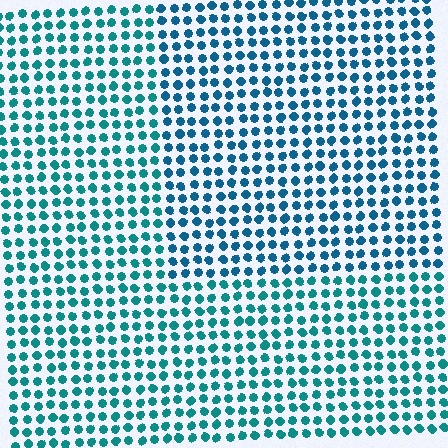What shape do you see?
I see a rectangle.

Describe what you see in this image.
The image is filled with small teal elements in a uniform arrangement. A rectangle-shaped region is visible where the elements are tinted to a slightly different hue, forming a subtle color boundary.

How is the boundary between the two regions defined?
The boundary is defined purely by a slight shift in hue (about 23 degrees). Spacing, size, and orientation are identical on both sides.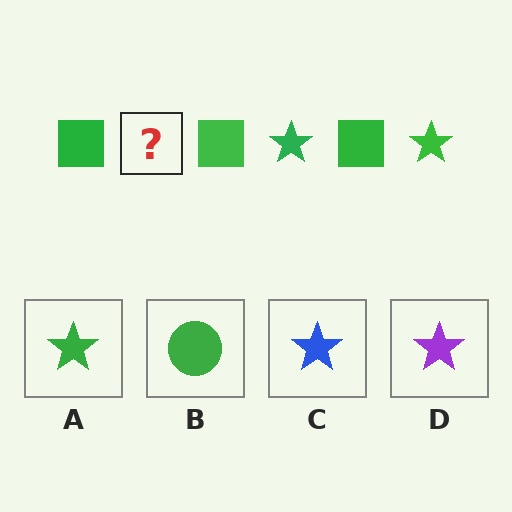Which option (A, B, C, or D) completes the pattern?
A.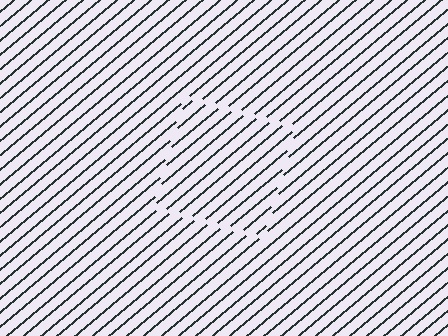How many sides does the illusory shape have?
4 sides — the line-ends trace a square.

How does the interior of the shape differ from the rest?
The interior of the shape contains the same grating, shifted by half a period — the contour is defined by the phase discontinuity where line-ends from the inner and outer gratings abut.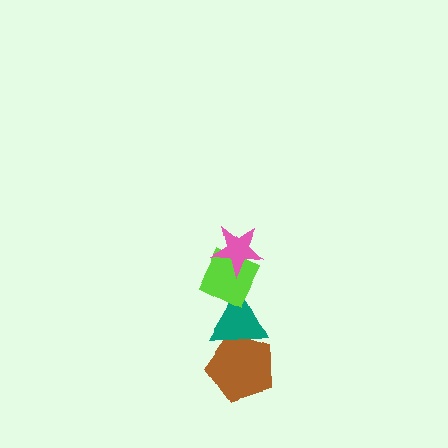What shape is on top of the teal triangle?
The lime diamond is on top of the teal triangle.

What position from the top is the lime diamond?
The lime diamond is 2nd from the top.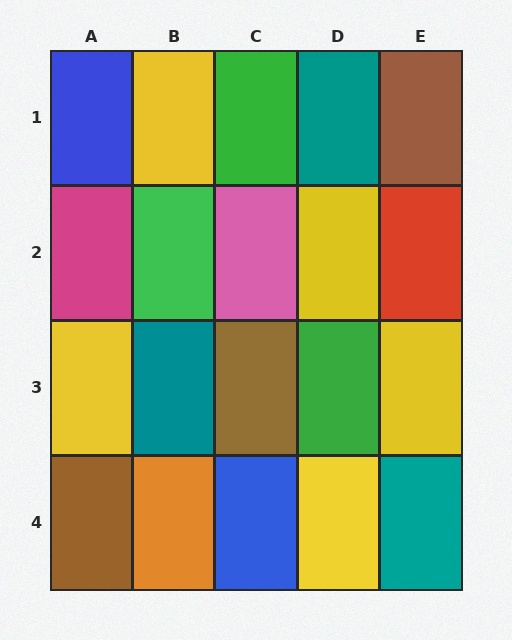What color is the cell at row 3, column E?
Yellow.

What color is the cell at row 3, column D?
Green.